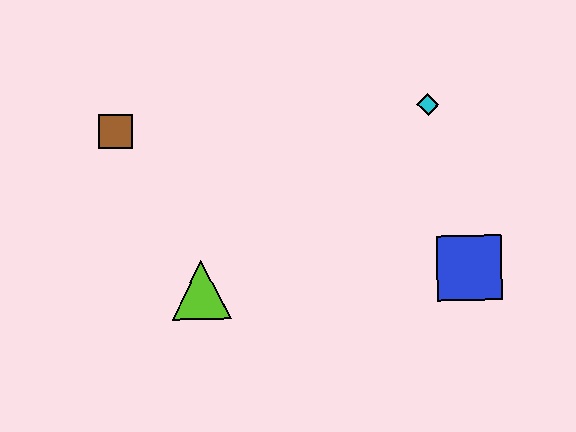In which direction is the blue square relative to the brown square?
The blue square is to the right of the brown square.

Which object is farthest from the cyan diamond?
The brown square is farthest from the cyan diamond.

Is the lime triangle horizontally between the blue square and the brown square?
Yes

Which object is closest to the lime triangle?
The brown square is closest to the lime triangle.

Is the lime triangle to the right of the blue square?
No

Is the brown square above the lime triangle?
Yes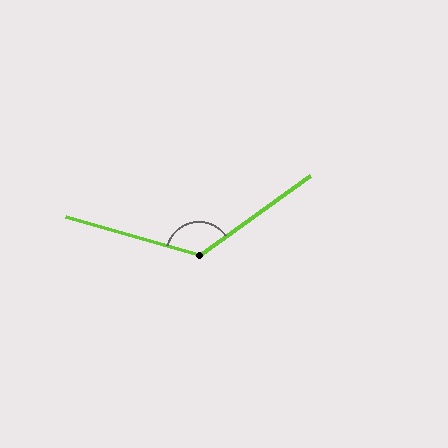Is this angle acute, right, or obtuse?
It is obtuse.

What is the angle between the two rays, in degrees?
Approximately 128 degrees.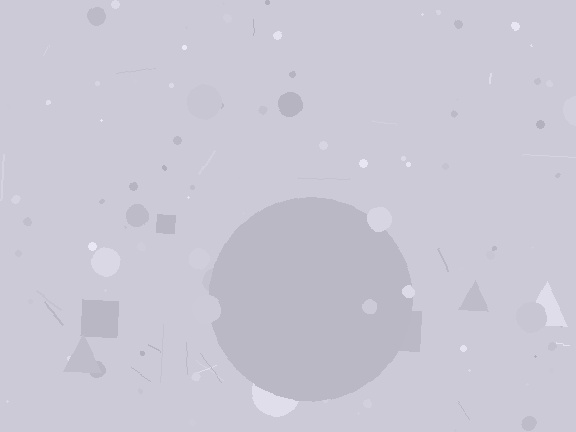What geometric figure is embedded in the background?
A circle is embedded in the background.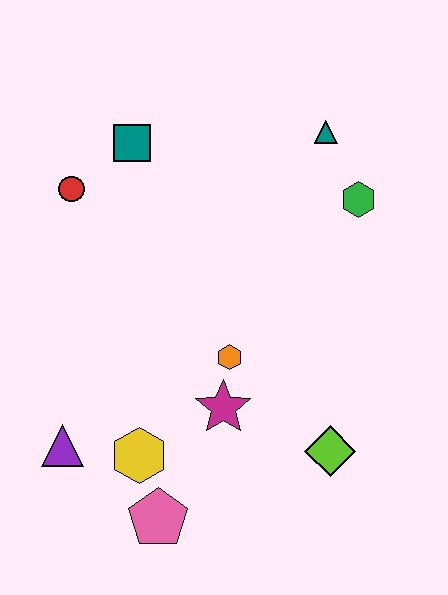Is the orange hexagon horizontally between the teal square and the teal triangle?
Yes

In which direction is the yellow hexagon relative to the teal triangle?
The yellow hexagon is below the teal triangle.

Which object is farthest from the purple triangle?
The teal triangle is farthest from the purple triangle.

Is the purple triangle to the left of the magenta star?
Yes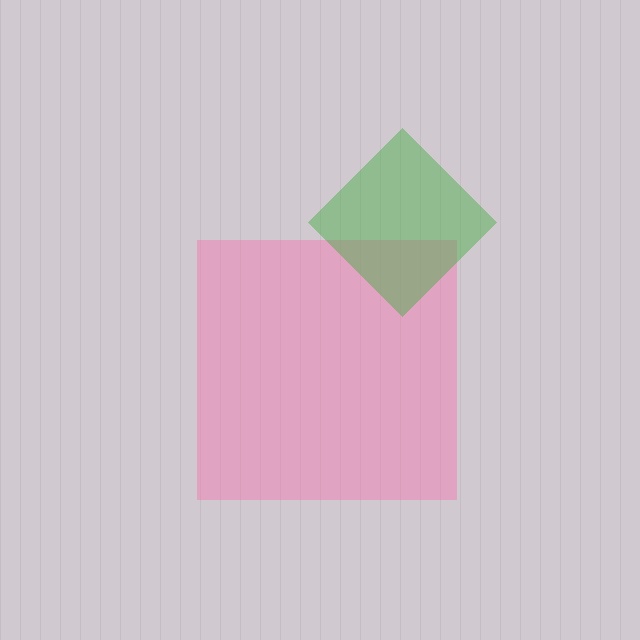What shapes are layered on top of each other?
The layered shapes are: a pink square, a green diamond.